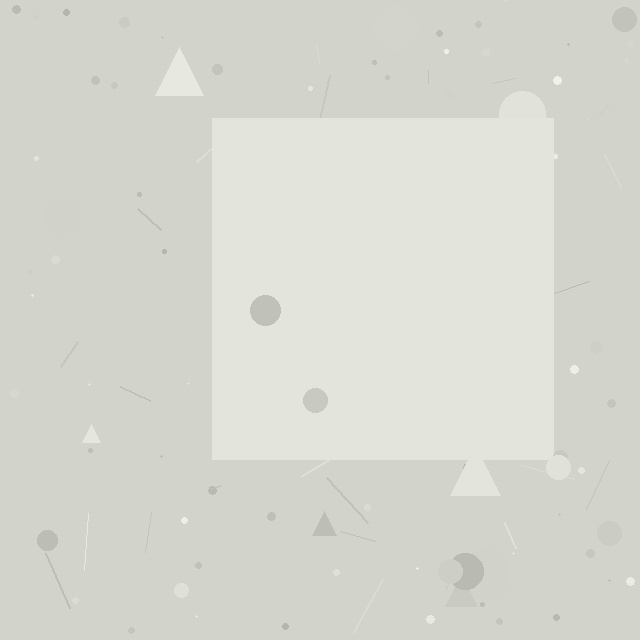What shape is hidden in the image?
A square is hidden in the image.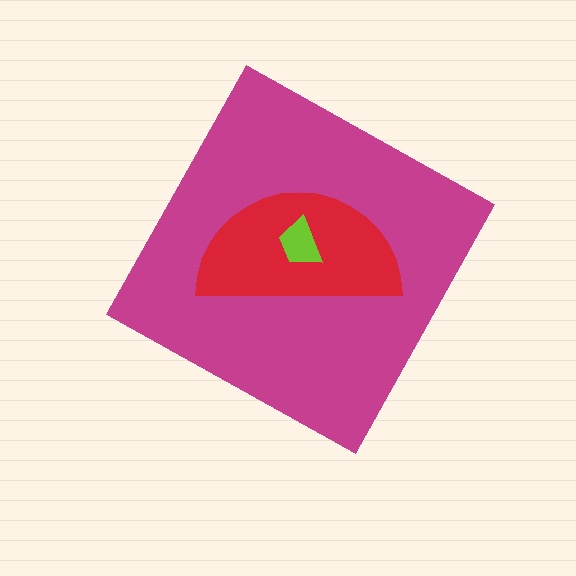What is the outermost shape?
The magenta diamond.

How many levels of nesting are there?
3.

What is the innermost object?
The lime trapezoid.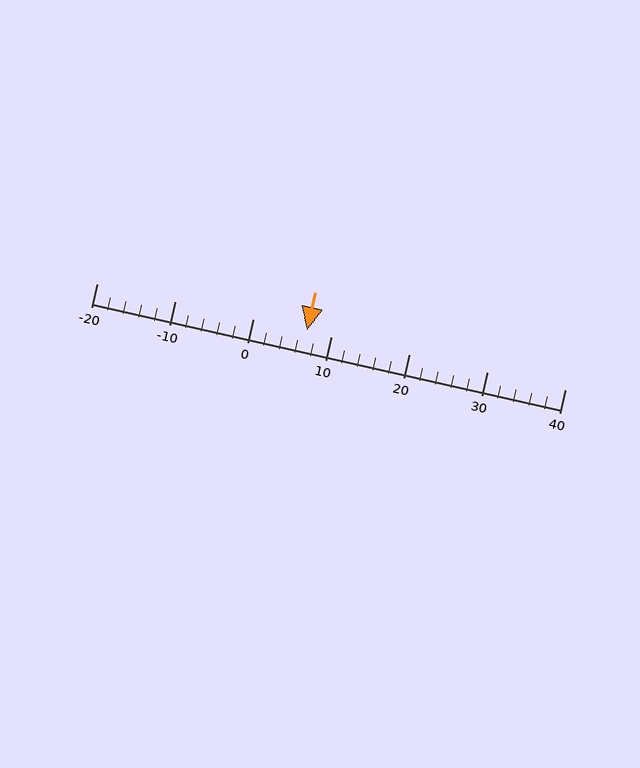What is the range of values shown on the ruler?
The ruler shows values from -20 to 40.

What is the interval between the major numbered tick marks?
The major tick marks are spaced 10 units apart.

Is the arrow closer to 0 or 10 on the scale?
The arrow is closer to 10.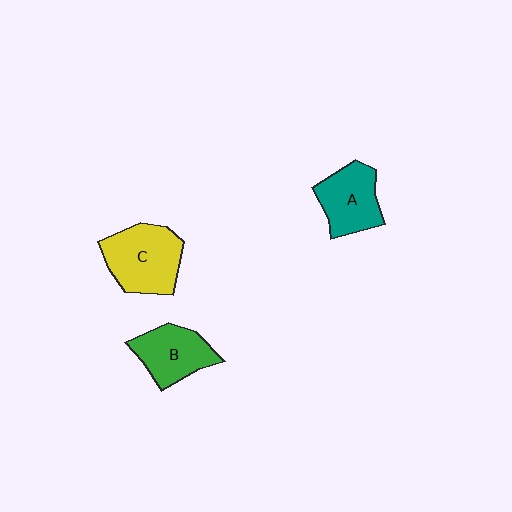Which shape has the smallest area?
Shape B (green).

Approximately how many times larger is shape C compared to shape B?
Approximately 1.3 times.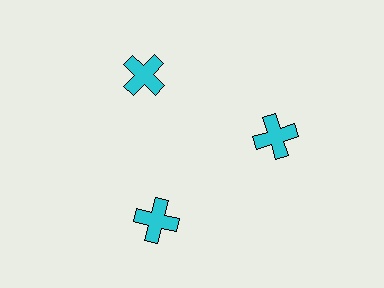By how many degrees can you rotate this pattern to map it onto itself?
The pattern maps onto itself every 120 degrees of rotation.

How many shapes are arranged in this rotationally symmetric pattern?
There are 3 shapes, arranged in 3 groups of 1.